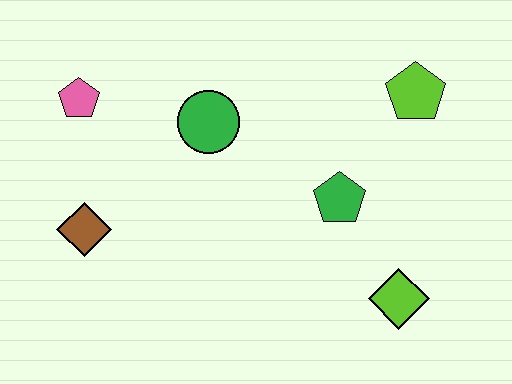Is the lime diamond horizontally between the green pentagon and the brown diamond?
No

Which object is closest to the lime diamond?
The green pentagon is closest to the lime diamond.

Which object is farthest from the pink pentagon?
The lime diamond is farthest from the pink pentagon.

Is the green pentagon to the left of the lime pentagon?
Yes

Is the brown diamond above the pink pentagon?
No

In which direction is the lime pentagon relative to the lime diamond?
The lime pentagon is above the lime diamond.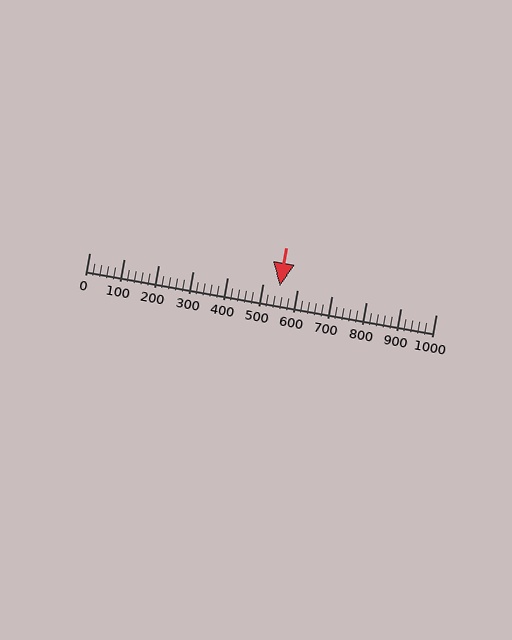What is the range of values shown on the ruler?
The ruler shows values from 0 to 1000.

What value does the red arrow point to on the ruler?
The red arrow points to approximately 550.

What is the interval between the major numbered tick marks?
The major tick marks are spaced 100 units apart.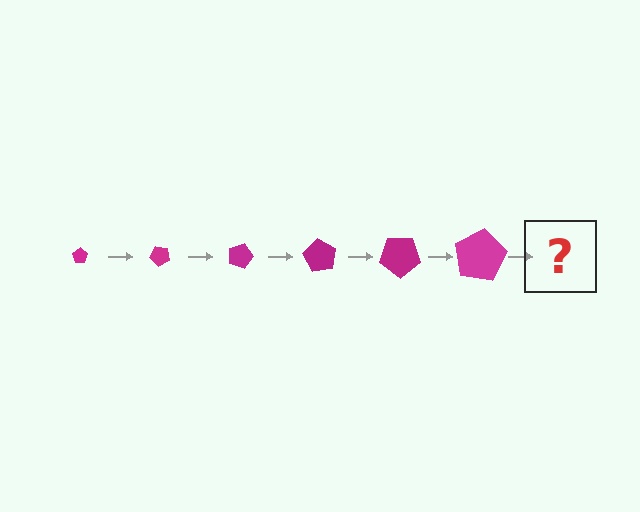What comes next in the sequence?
The next element should be a pentagon, larger than the previous one and rotated 270 degrees from the start.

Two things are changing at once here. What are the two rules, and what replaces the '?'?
The two rules are that the pentagon grows larger each step and it rotates 45 degrees each step. The '?' should be a pentagon, larger than the previous one and rotated 270 degrees from the start.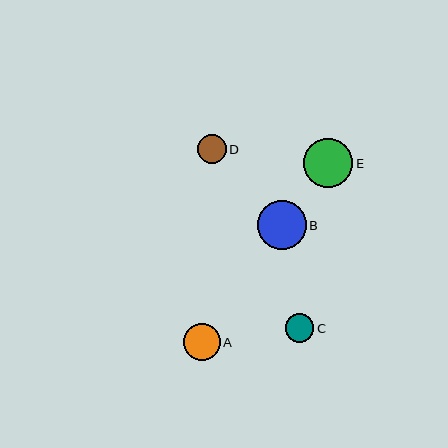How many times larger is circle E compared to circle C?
Circle E is approximately 1.7 times the size of circle C.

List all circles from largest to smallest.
From largest to smallest: E, B, A, D, C.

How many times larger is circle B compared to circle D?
Circle B is approximately 1.7 times the size of circle D.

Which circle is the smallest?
Circle C is the smallest with a size of approximately 29 pixels.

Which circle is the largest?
Circle E is the largest with a size of approximately 49 pixels.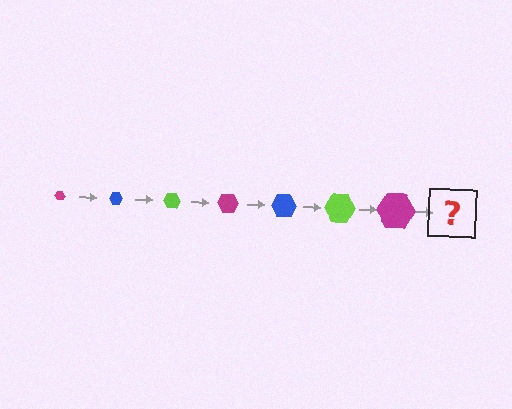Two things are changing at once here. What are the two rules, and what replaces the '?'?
The two rules are that the hexagon grows larger each step and the color cycles through magenta, blue, and lime. The '?' should be a blue hexagon, larger than the previous one.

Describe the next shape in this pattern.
It should be a blue hexagon, larger than the previous one.